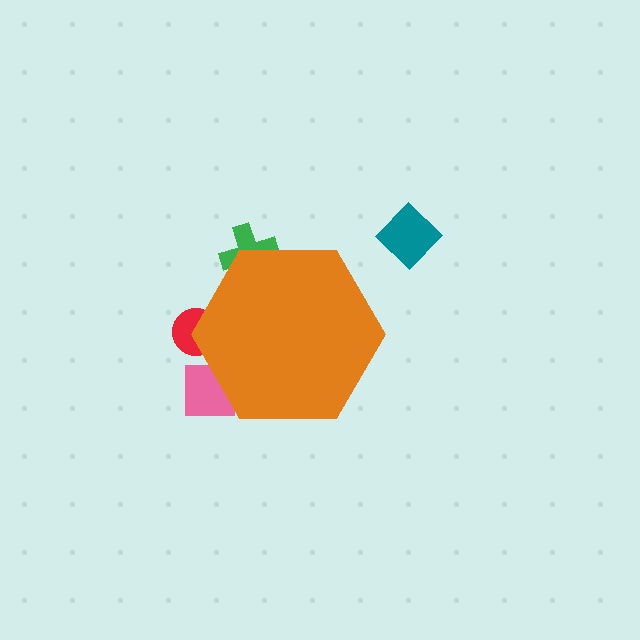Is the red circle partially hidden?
Yes, the red circle is partially hidden behind the orange hexagon.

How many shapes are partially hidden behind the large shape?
3 shapes are partially hidden.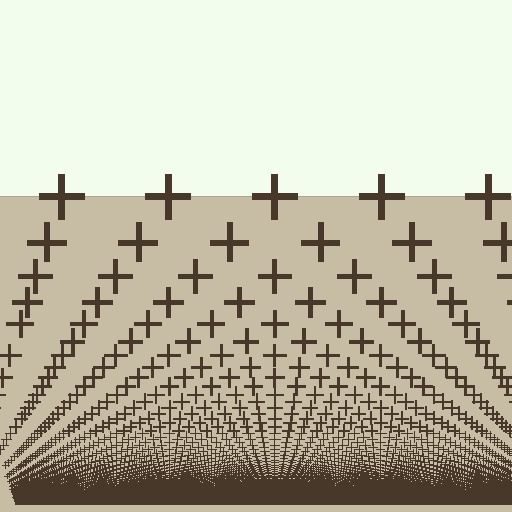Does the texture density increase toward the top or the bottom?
Density increases toward the bottom.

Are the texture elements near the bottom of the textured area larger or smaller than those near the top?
Smaller. The gradient is inverted — elements near the bottom are smaller and denser.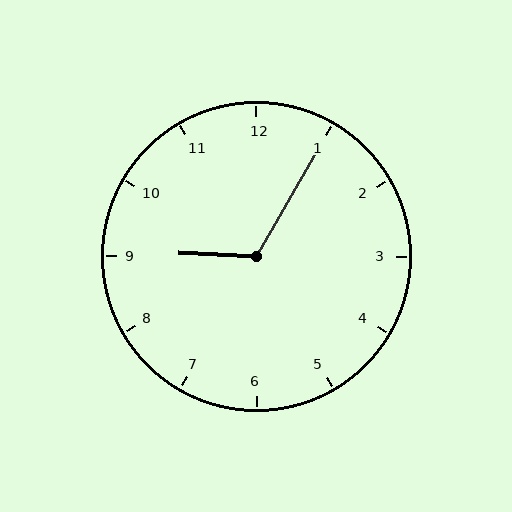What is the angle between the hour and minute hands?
Approximately 118 degrees.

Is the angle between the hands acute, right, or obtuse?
It is obtuse.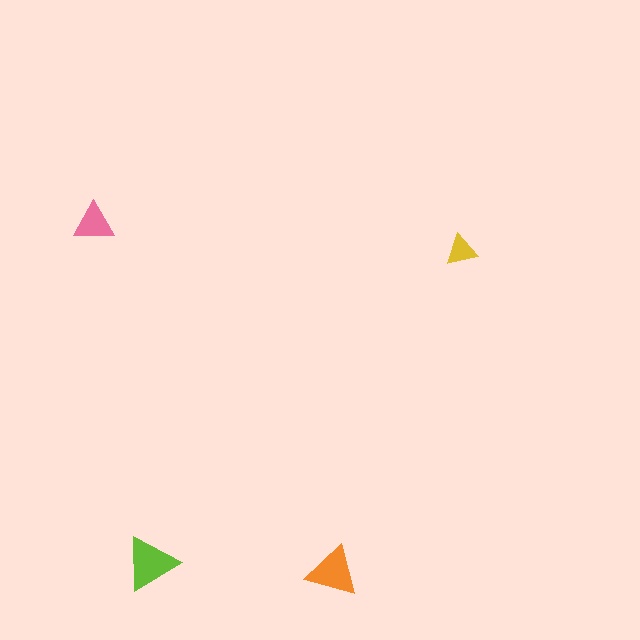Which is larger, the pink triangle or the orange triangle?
The orange one.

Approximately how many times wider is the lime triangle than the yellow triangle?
About 1.5 times wider.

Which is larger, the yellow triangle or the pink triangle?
The pink one.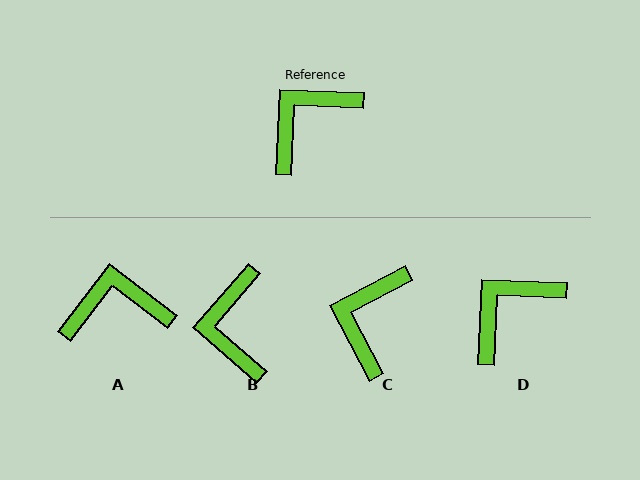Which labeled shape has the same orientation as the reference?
D.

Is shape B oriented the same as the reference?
No, it is off by about 51 degrees.